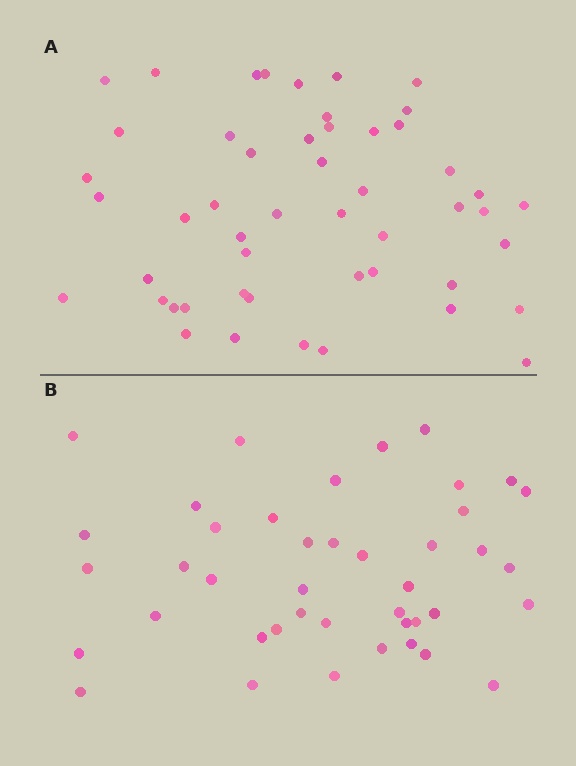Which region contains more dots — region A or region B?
Region A (the top region) has more dots.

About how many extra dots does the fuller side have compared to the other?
Region A has roughly 8 or so more dots than region B.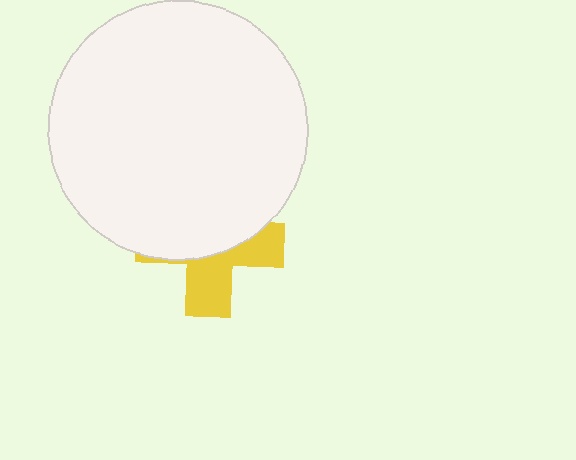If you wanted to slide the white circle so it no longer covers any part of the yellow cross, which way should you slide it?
Slide it up — that is the most direct way to separate the two shapes.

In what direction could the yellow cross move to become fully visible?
The yellow cross could move down. That would shift it out from behind the white circle entirely.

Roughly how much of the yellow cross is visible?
A small part of it is visible (roughly 41%).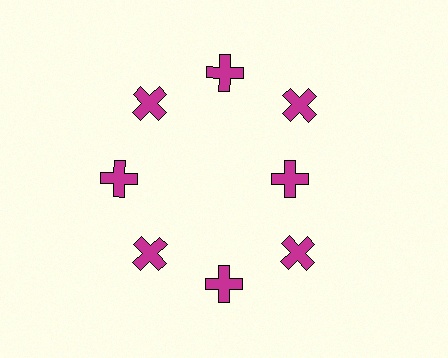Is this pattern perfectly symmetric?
No. The 8 magenta crosses are arranged in a ring, but one element near the 3 o'clock position is pulled inward toward the center, breaking the 8-fold rotational symmetry.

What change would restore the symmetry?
The symmetry would be restored by moving it outward, back onto the ring so that all 8 crosses sit at equal angles and equal distance from the center.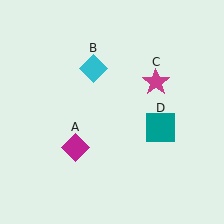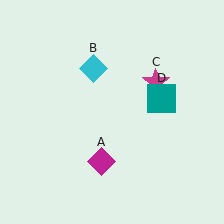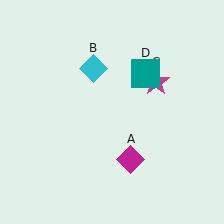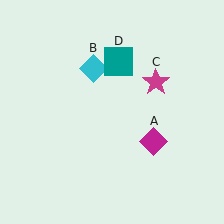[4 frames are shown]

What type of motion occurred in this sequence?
The magenta diamond (object A), teal square (object D) rotated counterclockwise around the center of the scene.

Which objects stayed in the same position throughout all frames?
Cyan diamond (object B) and magenta star (object C) remained stationary.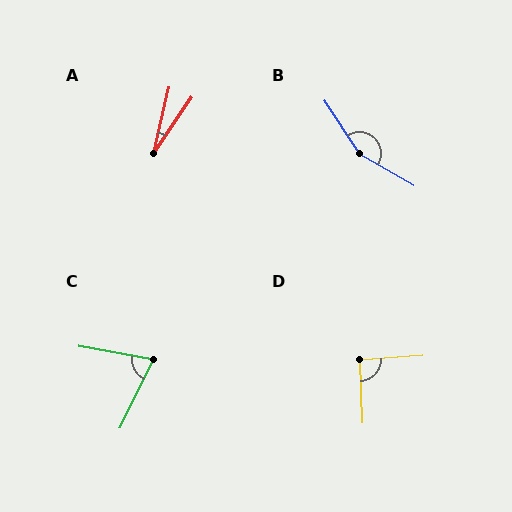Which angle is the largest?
B, at approximately 154 degrees.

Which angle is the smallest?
A, at approximately 21 degrees.